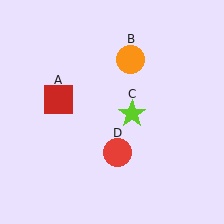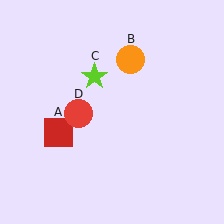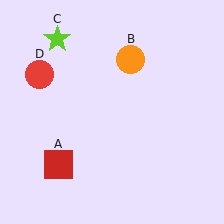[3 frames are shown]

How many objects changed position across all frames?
3 objects changed position: red square (object A), lime star (object C), red circle (object D).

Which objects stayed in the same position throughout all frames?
Orange circle (object B) remained stationary.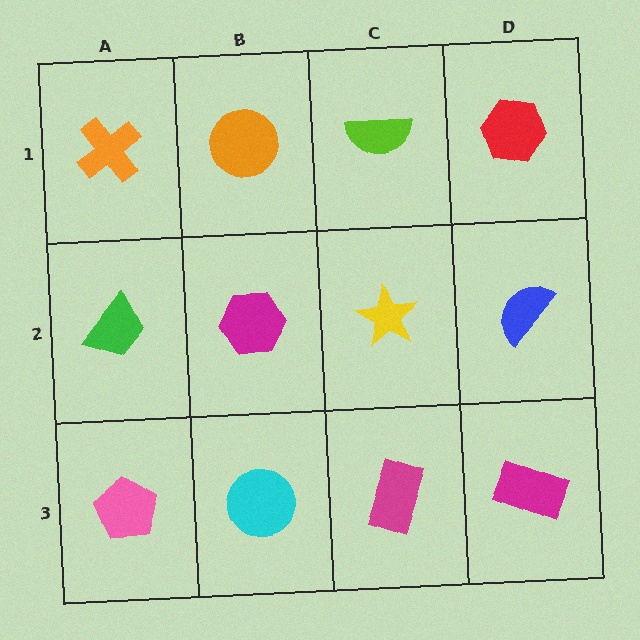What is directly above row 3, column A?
A green trapezoid.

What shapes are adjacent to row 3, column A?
A green trapezoid (row 2, column A), a cyan circle (row 3, column B).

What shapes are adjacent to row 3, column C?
A yellow star (row 2, column C), a cyan circle (row 3, column B), a magenta rectangle (row 3, column D).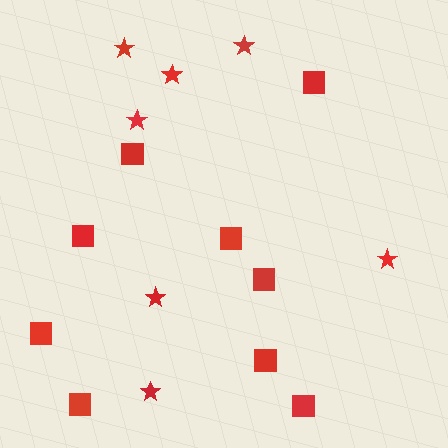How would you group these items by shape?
There are 2 groups: one group of squares (9) and one group of stars (7).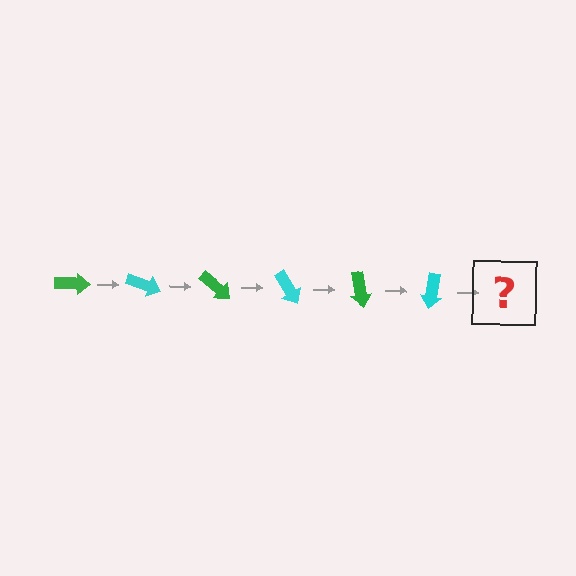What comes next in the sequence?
The next element should be a green arrow, rotated 120 degrees from the start.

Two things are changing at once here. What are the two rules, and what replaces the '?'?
The two rules are that it rotates 20 degrees each step and the color cycles through green and cyan. The '?' should be a green arrow, rotated 120 degrees from the start.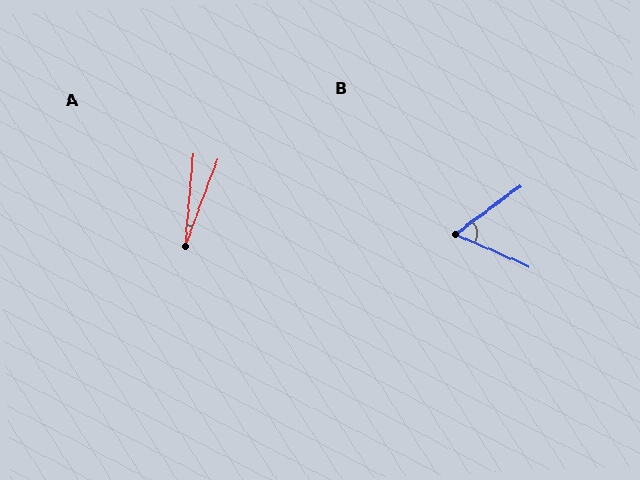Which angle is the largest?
B, at approximately 60 degrees.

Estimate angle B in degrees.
Approximately 60 degrees.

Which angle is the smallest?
A, at approximately 15 degrees.